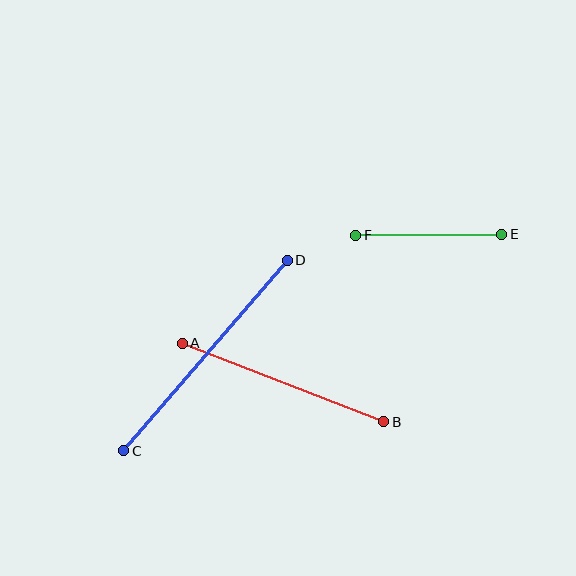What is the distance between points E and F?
The distance is approximately 146 pixels.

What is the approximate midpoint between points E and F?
The midpoint is at approximately (429, 235) pixels.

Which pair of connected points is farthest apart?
Points C and D are farthest apart.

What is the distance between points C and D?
The distance is approximately 251 pixels.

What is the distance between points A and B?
The distance is approximately 216 pixels.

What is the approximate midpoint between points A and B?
The midpoint is at approximately (283, 383) pixels.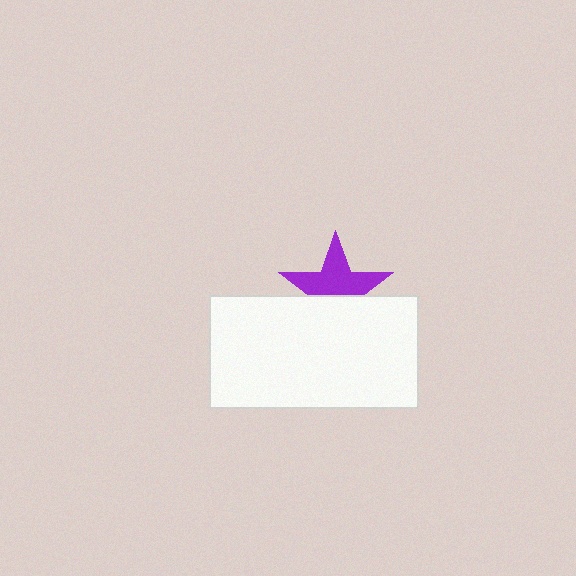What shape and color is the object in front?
The object in front is a white rectangle.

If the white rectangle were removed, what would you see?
You would see the complete purple star.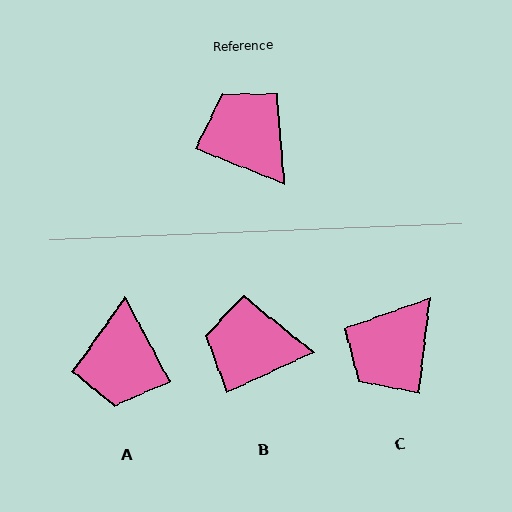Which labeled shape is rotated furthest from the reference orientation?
A, about 140 degrees away.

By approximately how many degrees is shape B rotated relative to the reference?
Approximately 46 degrees counter-clockwise.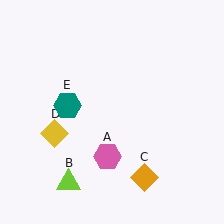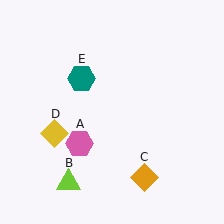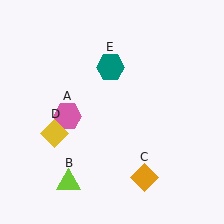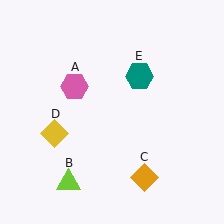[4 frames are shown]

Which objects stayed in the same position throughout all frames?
Lime triangle (object B) and orange diamond (object C) and yellow diamond (object D) remained stationary.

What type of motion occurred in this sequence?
The pink hexagon (object A), teal hexagon (object E) rotated clockwise around the center of the scene.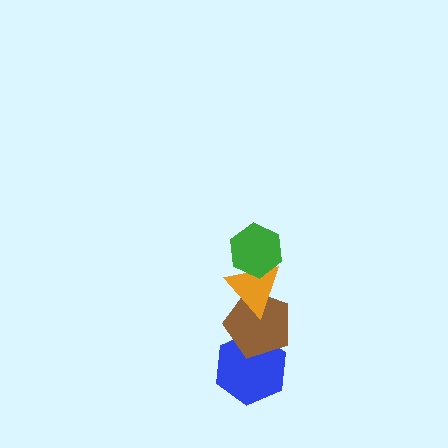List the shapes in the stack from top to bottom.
From top to bottom: the green hexagon, the orange triangle, the brown pentagon, the blue hexagon.